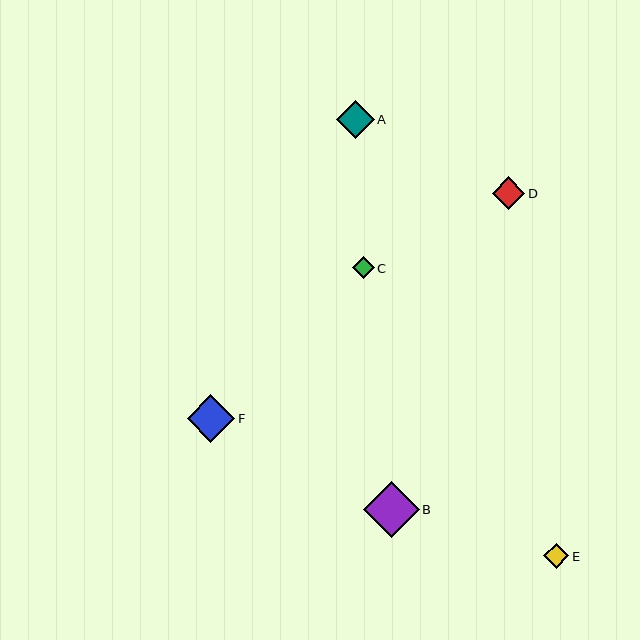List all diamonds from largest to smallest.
From largest to smallest: B, F, A, D, E, C.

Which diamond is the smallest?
Diamond C is the smallest with a size of approximately 22 pixels.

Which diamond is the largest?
Diamond B is the largest with a size of approximately 56 pixels.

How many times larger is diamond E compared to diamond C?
Diamond E is approximately 1.1 times the size of diamond C.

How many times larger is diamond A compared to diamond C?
Diamond A is approximately 1.7 times the size of diamond C.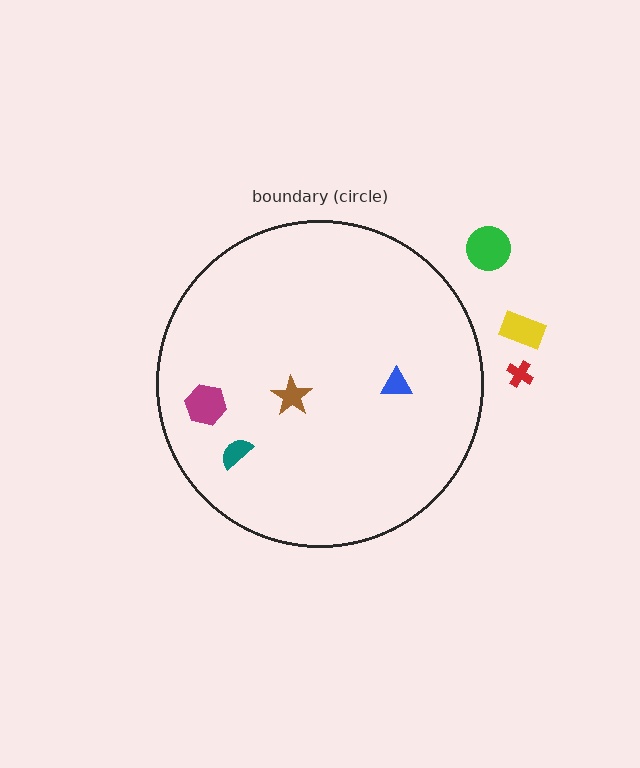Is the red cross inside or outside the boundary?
Outside.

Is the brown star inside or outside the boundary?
Inside.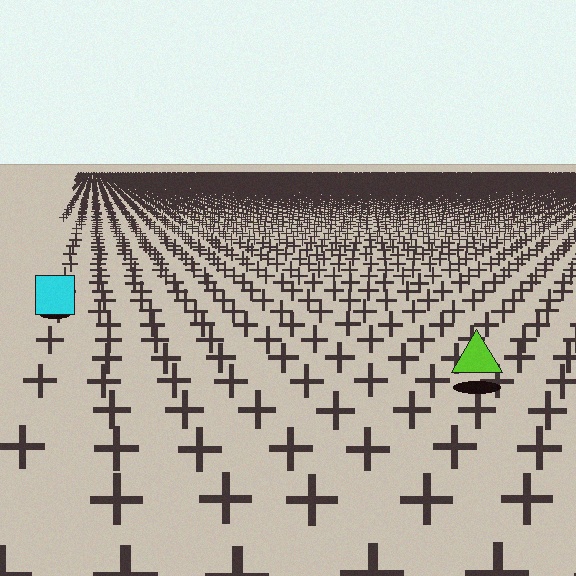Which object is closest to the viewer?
The lime triangle is closest. The texture marks near it are larger and more spread out.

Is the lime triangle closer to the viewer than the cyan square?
Yes. The lime triangle is closer — you can tell from the texture gradient: the ground texture is coarser near it.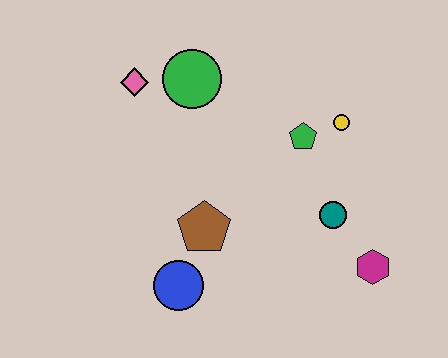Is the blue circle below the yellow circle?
Yes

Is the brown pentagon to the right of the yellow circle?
No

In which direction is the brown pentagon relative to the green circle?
The brown pentagon is below the green circle.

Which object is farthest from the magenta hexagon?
The pink diamond is farthest from the magenta hexagon.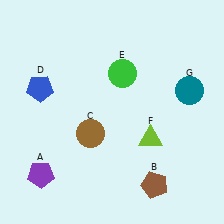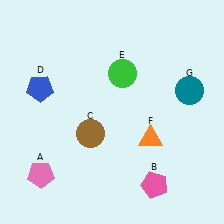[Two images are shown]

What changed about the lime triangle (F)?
In Image 1, F is lime. In Image 2, it changed to orange.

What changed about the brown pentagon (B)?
In Image 1, B is brown. In Image 2, it changed to pink.